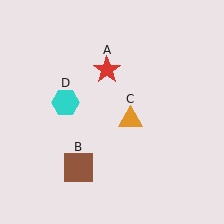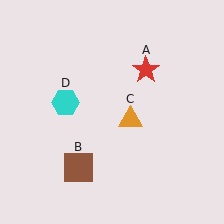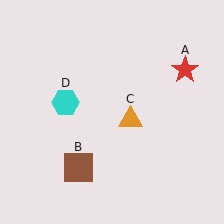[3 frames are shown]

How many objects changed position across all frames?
1 object changed position: red star (object A).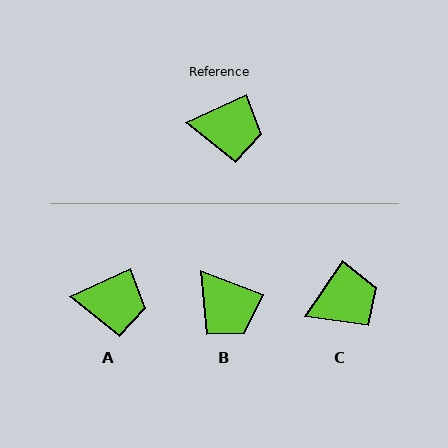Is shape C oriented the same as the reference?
No, it is off by about 31 degrees.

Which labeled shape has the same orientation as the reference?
A.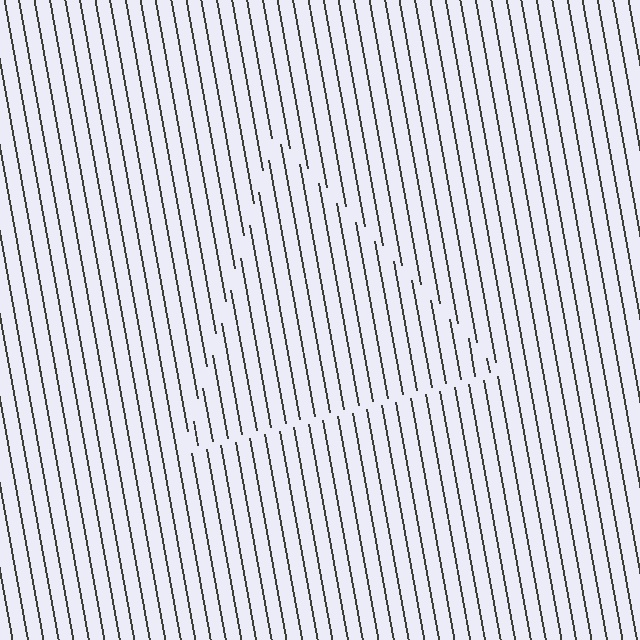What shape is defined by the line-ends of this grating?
An illusory triangle. The interior of the shape contains the same grating, shifted by half a period — the contour is defined by the phase discontinuity where line-ends from the inner and outer gratings abut.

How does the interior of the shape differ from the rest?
The interior of the shape contains the same grating, shifted by half a period — the contour is defined by the phase discontinuity where line-ends from the inner and outer gratings abut.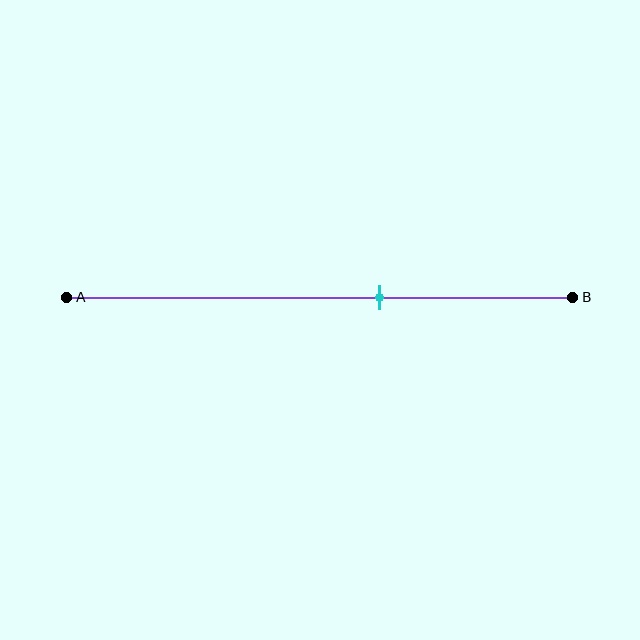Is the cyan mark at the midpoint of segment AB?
No, the mark is at about 60% from A, not at the 50% midpoint.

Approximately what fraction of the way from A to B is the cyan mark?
The cyan mark is approximately 60% of the way from A to B.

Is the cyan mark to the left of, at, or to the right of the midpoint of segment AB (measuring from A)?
The cyan mark is to the right of the midpoint of segment AB.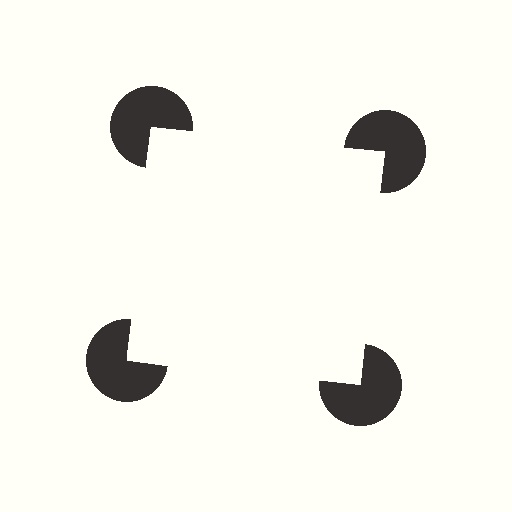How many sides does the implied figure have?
4 sides.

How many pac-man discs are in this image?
There are 4 — one at each vertex of the illusory square.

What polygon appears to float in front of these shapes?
An illusory square — its edges are inferred from the aligned wedge cuts in the pac-man discs, not physically drawn.